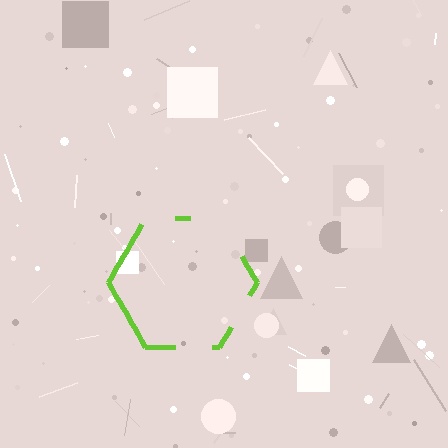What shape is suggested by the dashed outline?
The dashed outline suggests a hexagon.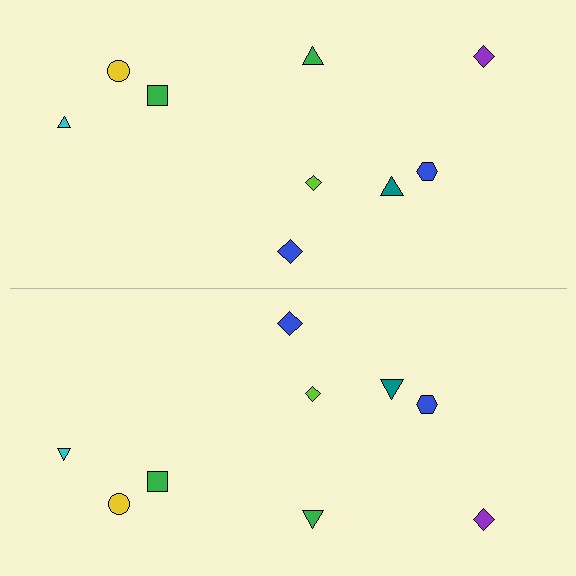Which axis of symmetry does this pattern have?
The pattern has a horizontal axis of symmetry running through the center of the image.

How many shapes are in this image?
There are 18 shapes in this image.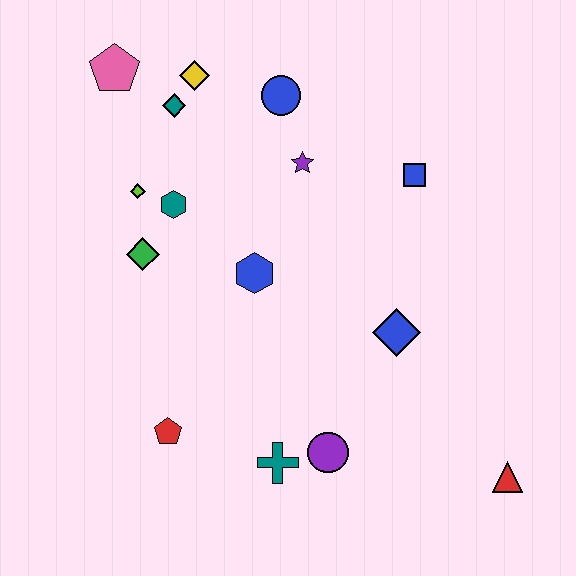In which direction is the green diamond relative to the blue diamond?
The green diamond is to the left of the blue diamond.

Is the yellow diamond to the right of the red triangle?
No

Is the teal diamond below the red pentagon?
No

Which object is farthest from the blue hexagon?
The red triangle is farthest from the blue hexagon.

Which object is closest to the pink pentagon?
The teal diamond is closest to the pink pentagon.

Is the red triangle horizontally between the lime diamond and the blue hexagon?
No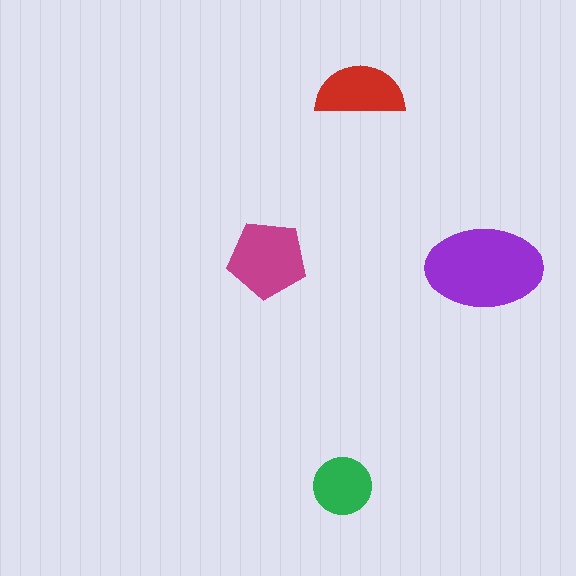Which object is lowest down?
The green circle is bottommost.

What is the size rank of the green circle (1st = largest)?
4th.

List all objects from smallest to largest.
The green circle, the red semicircle, the magenta pentagon, the purple ellipse.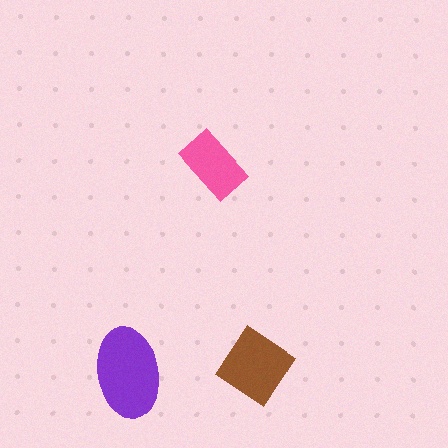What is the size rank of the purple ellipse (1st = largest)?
1st.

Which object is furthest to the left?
The purple ellipse is leftmost.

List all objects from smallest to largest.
The pink rectangle, the brown diamond, the purple ellipse.